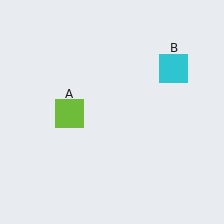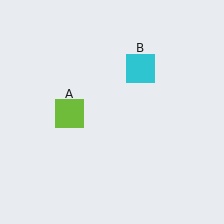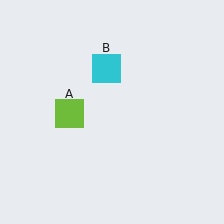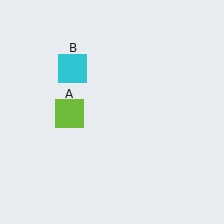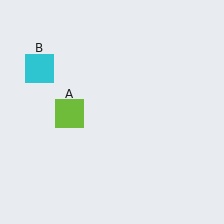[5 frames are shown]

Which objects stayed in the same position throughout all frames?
Lime square (object A) remained stationary.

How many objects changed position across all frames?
1 object changed position: cyan square (object B).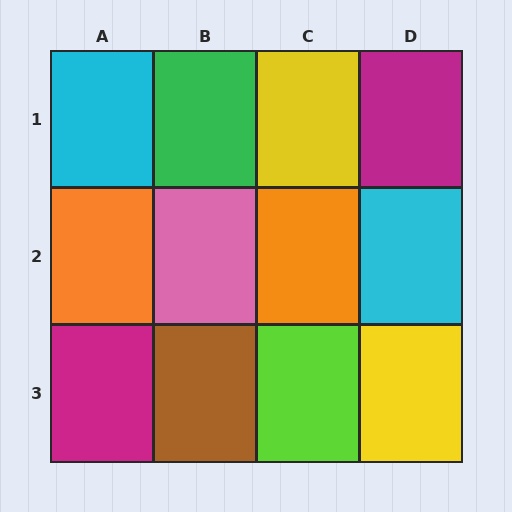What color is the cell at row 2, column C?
Orange.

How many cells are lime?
1 cell is lime.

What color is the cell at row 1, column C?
Yellow.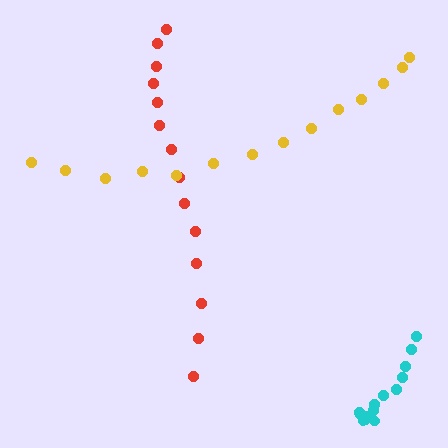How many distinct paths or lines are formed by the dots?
There are 3 distinct paths.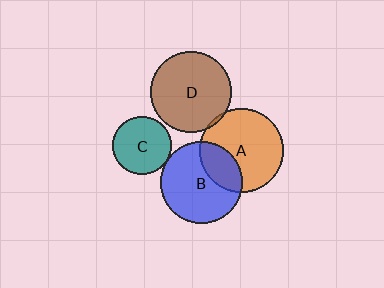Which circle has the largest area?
Circle A (orange).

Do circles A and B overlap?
Yes.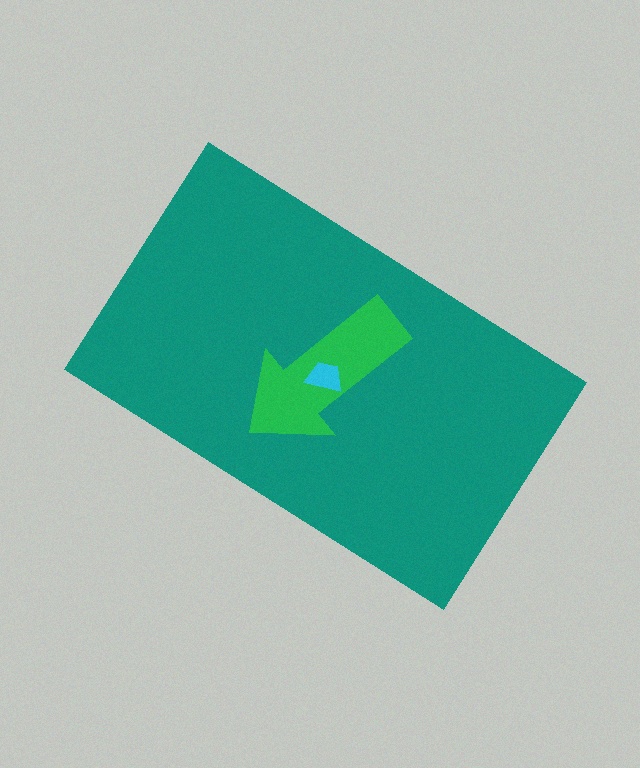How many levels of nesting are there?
3.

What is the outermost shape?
The teal rectangle.